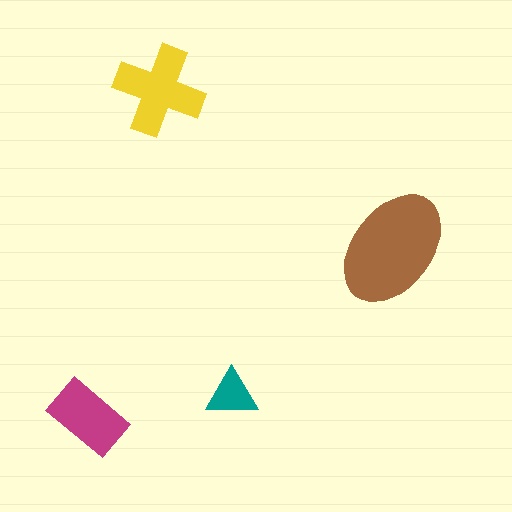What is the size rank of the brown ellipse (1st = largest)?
1st.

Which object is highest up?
The yellow cross is topmost.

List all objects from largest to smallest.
The brown ellipse, the yellow cross, the magenta rectangle, the teal triangle.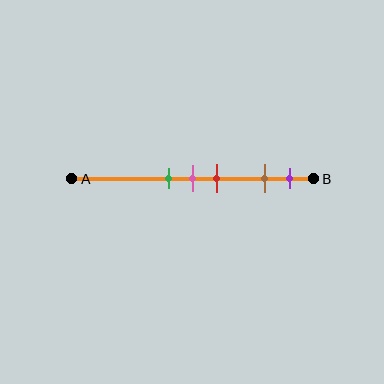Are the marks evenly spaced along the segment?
No, the marks are not evenly spaced.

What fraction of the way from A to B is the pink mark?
The pink mark is approximately 50% (0.5) of the way from A to B.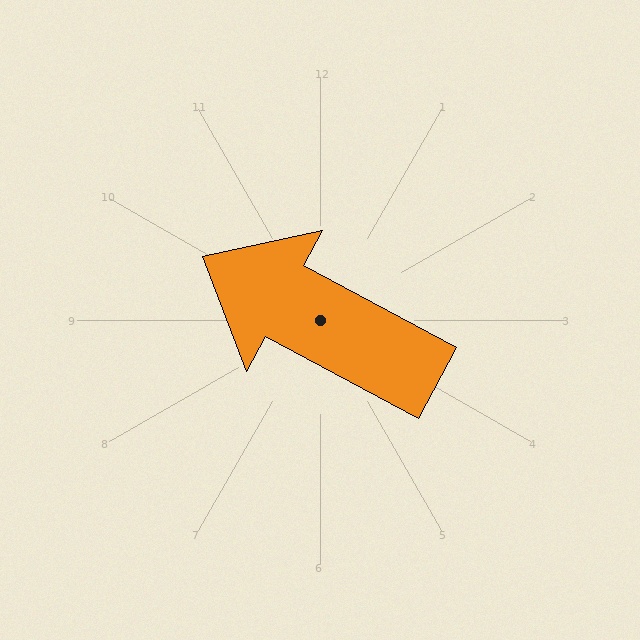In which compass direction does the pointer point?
Northwest.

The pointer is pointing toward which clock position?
Roughly 10 o'clock.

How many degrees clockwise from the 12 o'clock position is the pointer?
Approximately 298 degrees.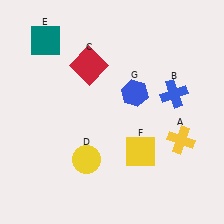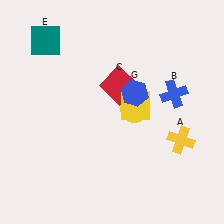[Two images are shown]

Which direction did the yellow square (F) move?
The yellow square (F) moved up.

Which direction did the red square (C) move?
The red square (C) moved right.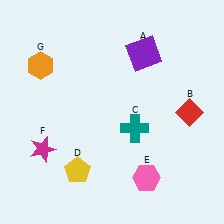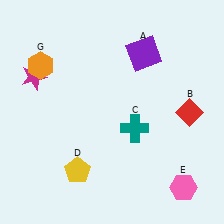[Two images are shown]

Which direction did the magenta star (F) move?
The magenta star (F) moved up.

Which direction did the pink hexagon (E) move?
The pink hexagon (E) moved right.